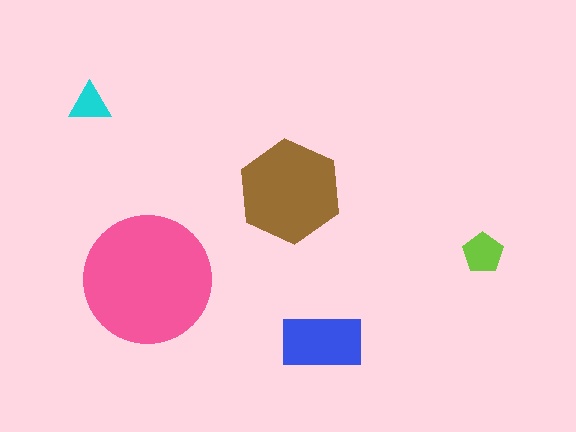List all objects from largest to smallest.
The pink circle, the brown hexagon, the blue rectangle, the lime pentagon, the cyan triangle.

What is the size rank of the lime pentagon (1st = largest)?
4th.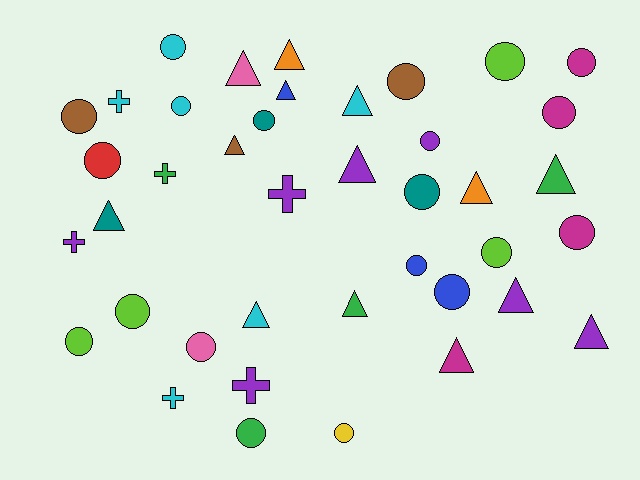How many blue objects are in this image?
There are 3 blue objects.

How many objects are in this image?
There are 40 objects.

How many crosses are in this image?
There are 6 crosses.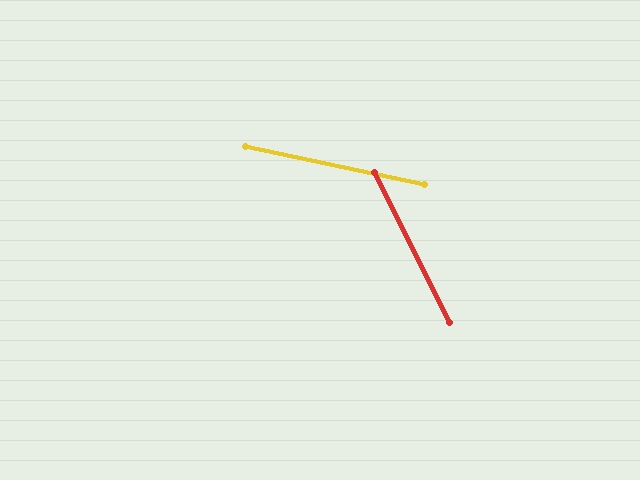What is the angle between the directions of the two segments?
Approximately 51 degrees.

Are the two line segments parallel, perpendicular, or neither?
Neither parallel nor perpendicular — they differ by about 51°.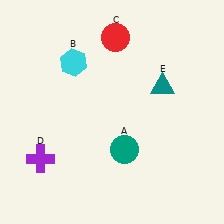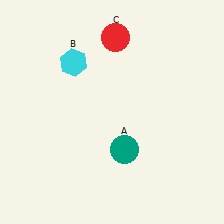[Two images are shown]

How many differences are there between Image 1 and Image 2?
There are 2 differences between the two images.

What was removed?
The teal triangle (E), the purple cross (D) were removed in Image 2.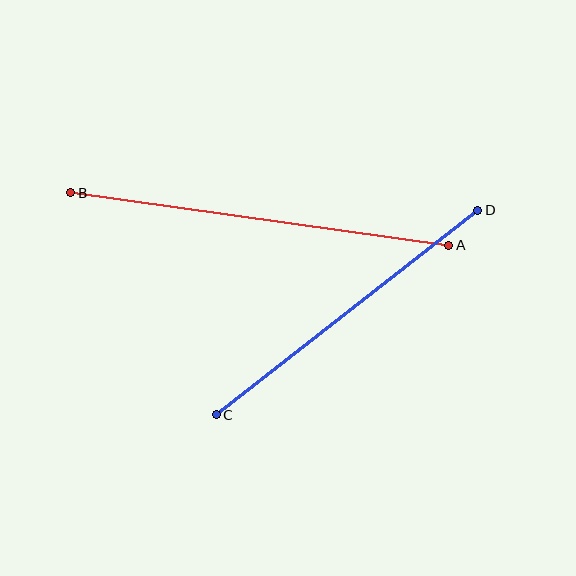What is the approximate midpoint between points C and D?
The midpoint is at approximately (347, 313) pixels.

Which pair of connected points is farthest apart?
Points A and B are farthest apart.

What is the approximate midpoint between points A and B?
The midpoint is at approximately (260, 219) pixels.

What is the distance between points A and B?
The distance is approximately 381 pixels.